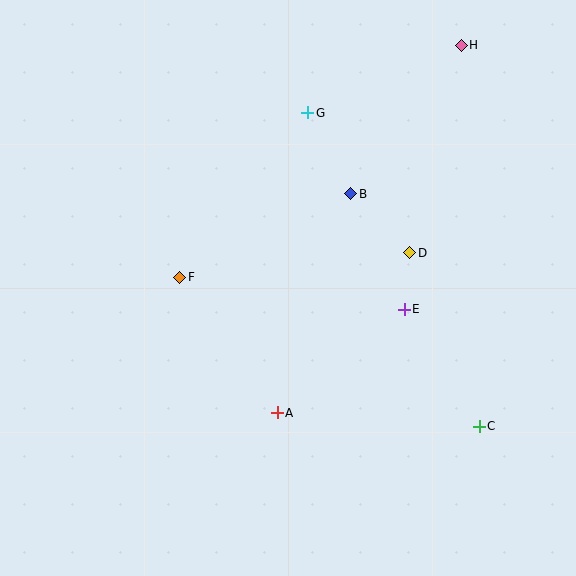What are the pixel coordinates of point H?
Point H is at (461, 45).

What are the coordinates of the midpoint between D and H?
The midpoint between D and H is at (435, 149).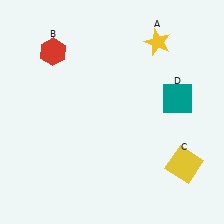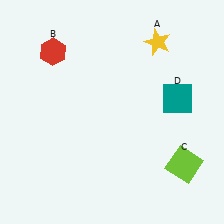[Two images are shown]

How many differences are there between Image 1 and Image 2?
There is 1 difference between the two images.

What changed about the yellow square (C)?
In Image 1, C is yellow. In Image 2, it changed to lime.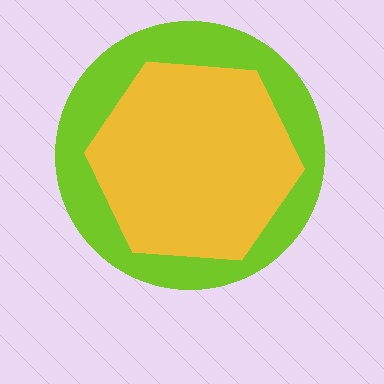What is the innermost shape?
The yellow hexagon.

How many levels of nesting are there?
2.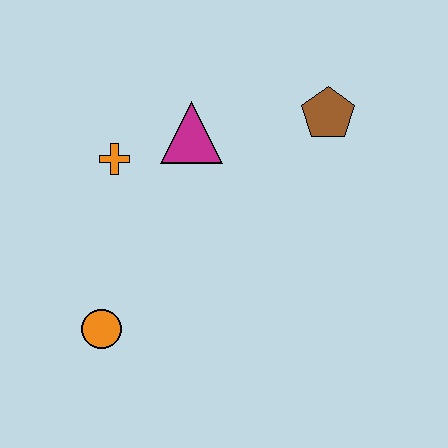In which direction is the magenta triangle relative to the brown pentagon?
The magenta triangle is to the left of the brown pentagon.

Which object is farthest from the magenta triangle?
The orange circle is farthest from the magenta triangle.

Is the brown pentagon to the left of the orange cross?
No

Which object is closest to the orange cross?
The magenta triangle is closest to the orange cross.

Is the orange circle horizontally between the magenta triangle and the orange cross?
No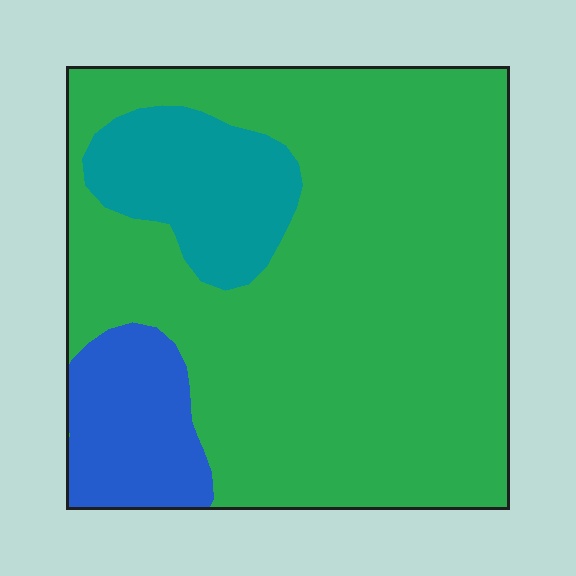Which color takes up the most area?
Green, at roughly 75%.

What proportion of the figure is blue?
Blue covers 12% of the figure.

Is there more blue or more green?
Green.